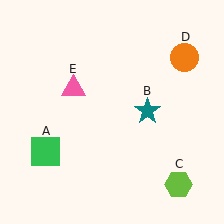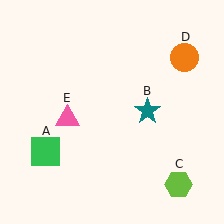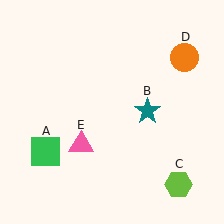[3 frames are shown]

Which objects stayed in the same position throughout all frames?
Green square (object A) and teal star (object B) and lime hexagon (object C) and orange circle (object D) remained stationary.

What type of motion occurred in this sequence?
The pink triangle (object E) rotated counterclockwise around the center of the scene.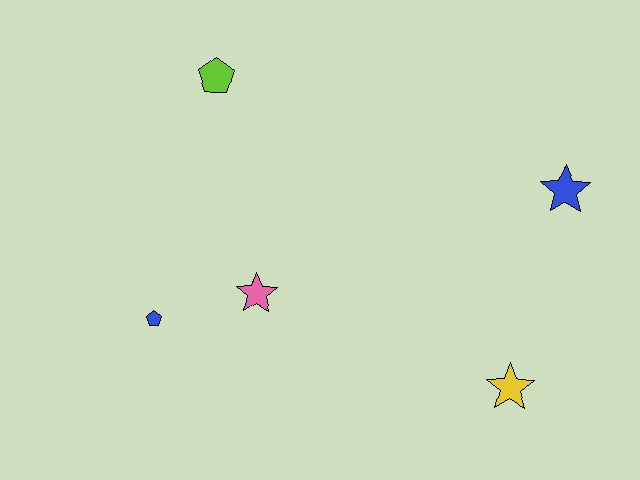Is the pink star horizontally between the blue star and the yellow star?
No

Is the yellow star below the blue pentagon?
Yes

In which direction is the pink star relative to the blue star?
The pink star is to the left of the blue star.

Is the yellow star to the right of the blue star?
No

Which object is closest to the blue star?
The yellow star is closest to the blue star.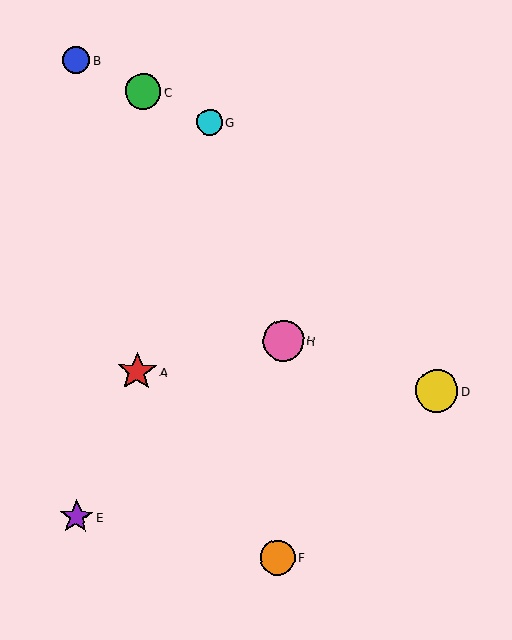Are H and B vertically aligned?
No, H is at x≈283 and B is at x≈76.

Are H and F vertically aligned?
Yes, both are at x≈283.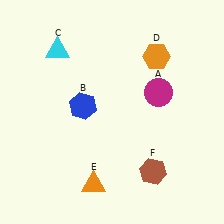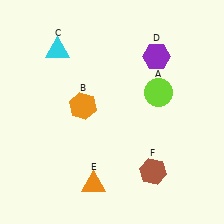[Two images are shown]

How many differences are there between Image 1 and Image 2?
There are 3 differences between the two images.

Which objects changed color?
A changed from magenta to lime. B changed from blue to orange. D changed from orange to purple.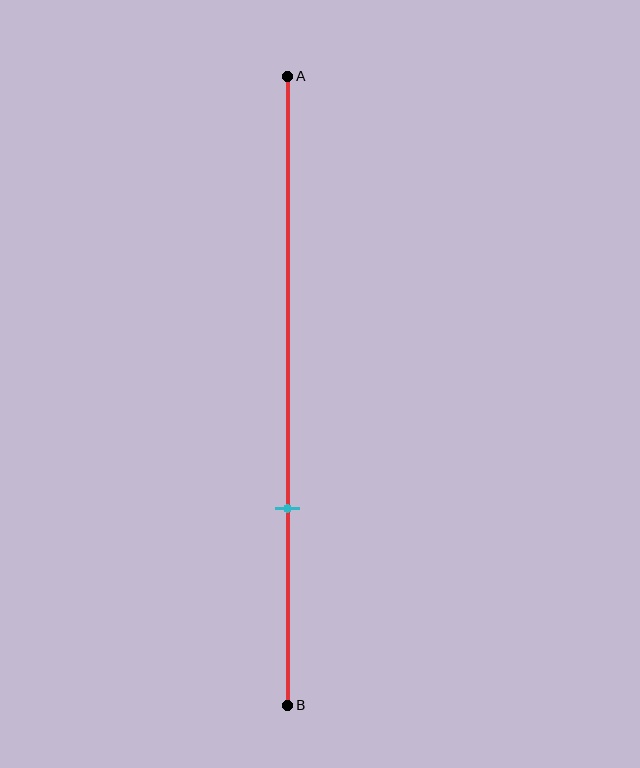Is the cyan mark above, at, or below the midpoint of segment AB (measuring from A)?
The cyan mark is below the midpoint of segment AB.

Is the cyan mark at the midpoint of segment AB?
No, the mark is at about 70% from A, not at the 50% midpoint.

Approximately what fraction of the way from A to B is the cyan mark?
The cyan mark is approximately 70% of the way from A to B.